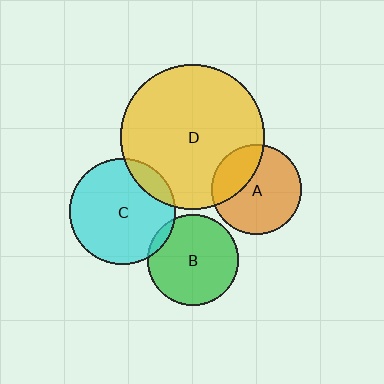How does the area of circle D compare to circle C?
Approximately 1.9 times.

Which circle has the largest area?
Circle D (yellow).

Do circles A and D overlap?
Yes.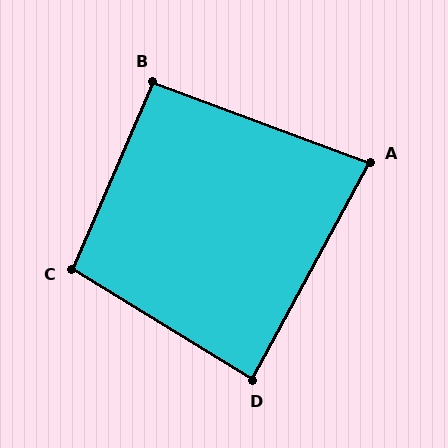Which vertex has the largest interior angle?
C, at approximately 98 degrees.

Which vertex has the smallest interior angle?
A, at approximately 82 degrees.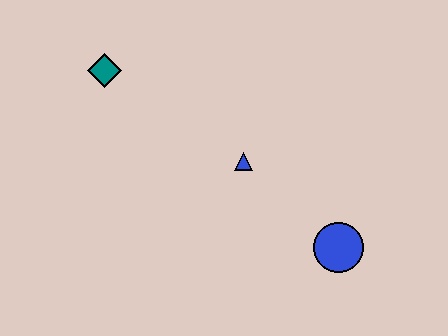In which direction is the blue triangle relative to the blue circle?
The blue triangle is to the left of the blue circle.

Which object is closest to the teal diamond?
The blue triangle is closest to the teal diamond.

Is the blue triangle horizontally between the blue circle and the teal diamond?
Yes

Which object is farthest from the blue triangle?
The teal diamond is farthest from the blue triangle.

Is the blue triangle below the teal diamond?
Yes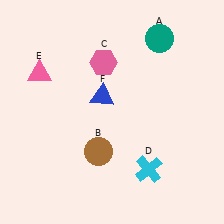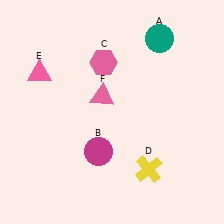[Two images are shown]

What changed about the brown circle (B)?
In Image 1, B is brown. In Image 2, it changed to magenta.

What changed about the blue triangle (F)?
In Image 1, F is blue. In Image 2, it changed to pink.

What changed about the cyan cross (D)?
In Image 1, D is cyan. In Image 2, it changed to yellow.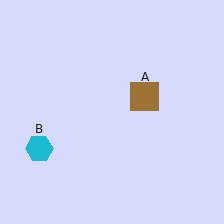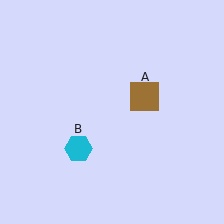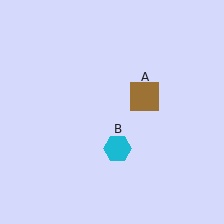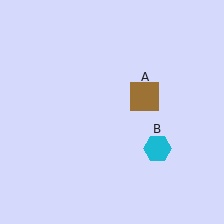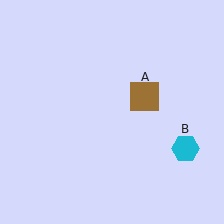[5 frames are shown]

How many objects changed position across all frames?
1 object changed position: cyan hexagon (object B).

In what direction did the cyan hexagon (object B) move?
The cyan hexagon (object B) moved right.